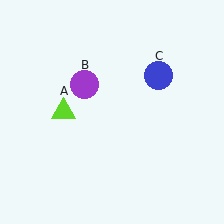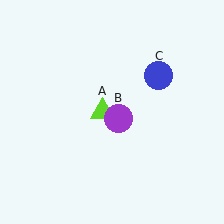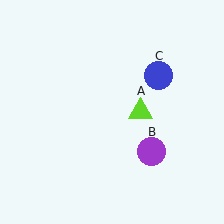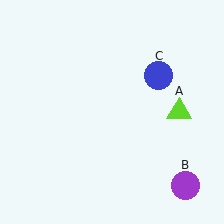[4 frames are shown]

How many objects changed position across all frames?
2 objects changed position: lime triangle (object A), purple circle (object B).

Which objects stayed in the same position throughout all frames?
Blue circle (object C) remained stationary.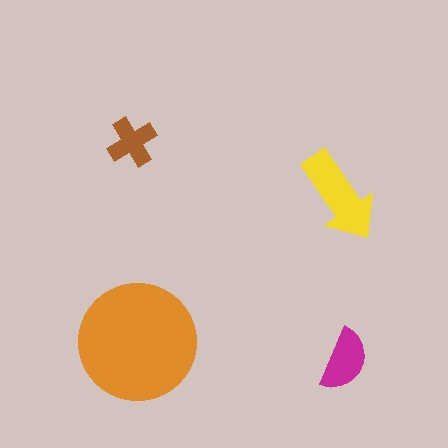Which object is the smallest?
The brown cross.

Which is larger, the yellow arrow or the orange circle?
The orange circle.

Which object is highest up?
The brown cross is topmost.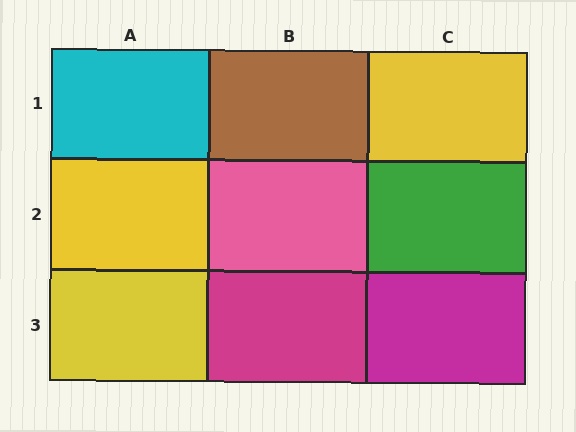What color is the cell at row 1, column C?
Yellow.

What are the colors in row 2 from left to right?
Yellow, pink, green.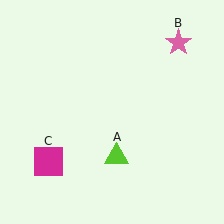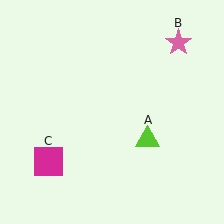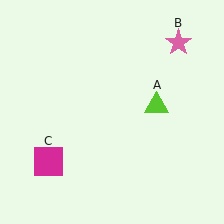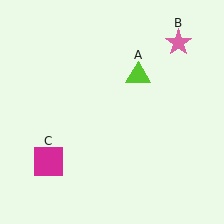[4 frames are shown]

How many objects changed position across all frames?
1 object changed position: lime triangle (object A).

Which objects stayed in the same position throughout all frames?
Pink star (object B) and magenta square (object C) remained stationary.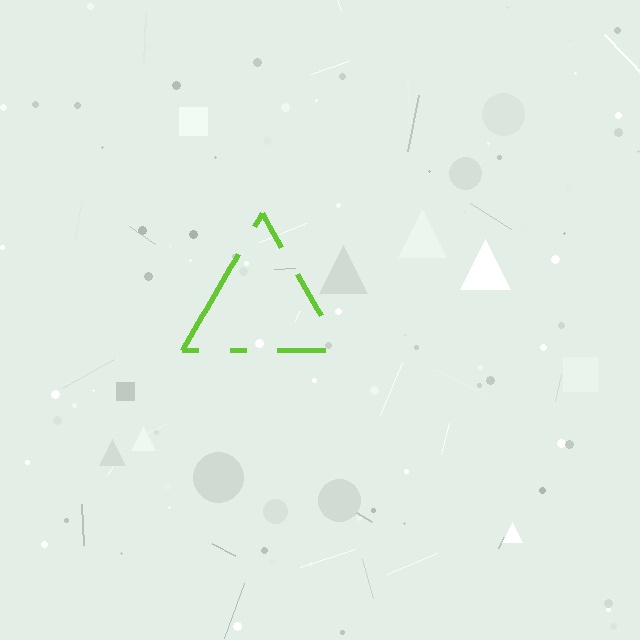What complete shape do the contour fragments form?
The contour fragments form a triangle.